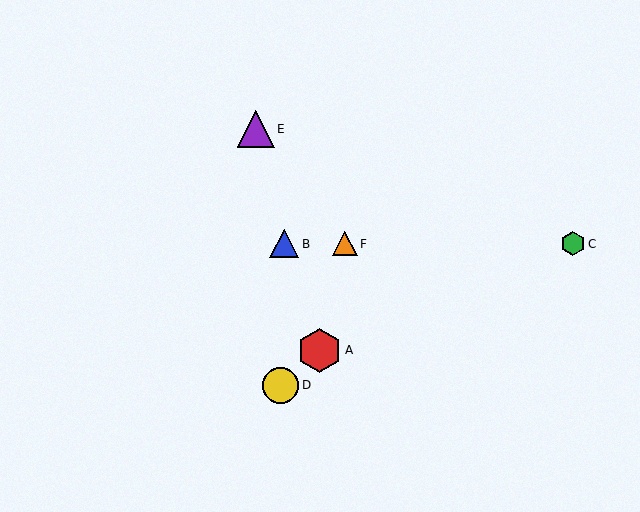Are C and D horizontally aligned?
No, C is at y≈244 and D is at y≈385.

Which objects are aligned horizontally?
Objects B, C, F are aligned horizontally.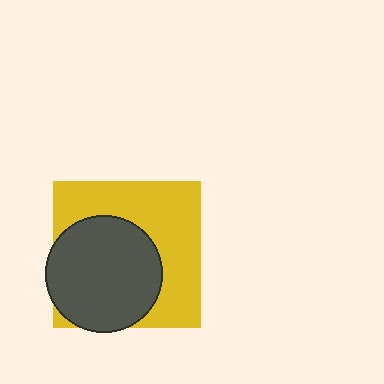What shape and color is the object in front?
The object in front is a dark gray circle.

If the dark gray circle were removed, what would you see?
You would see the complete yellow square.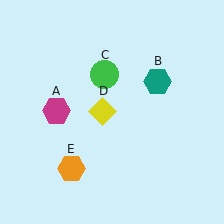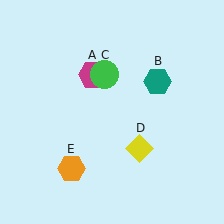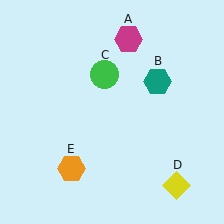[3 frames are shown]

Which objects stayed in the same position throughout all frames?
Teal hexagon (object B) and green circle (object C) and orange hexagon (object E) remained stationary.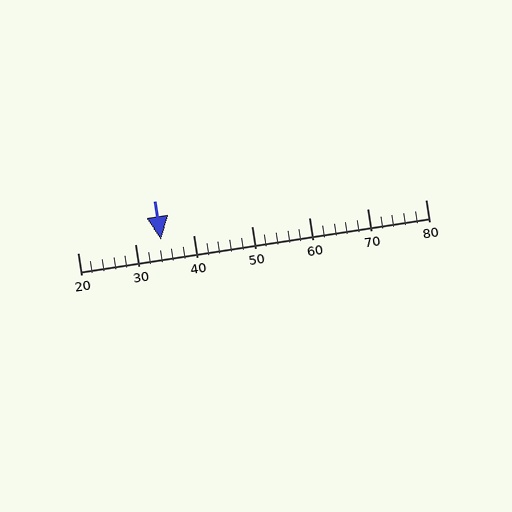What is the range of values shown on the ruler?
The ruler shows values from 20 to 80.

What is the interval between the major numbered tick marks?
The major tick marks are spaced 10 units apart.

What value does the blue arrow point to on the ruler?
The blue arrow points to approximately 34.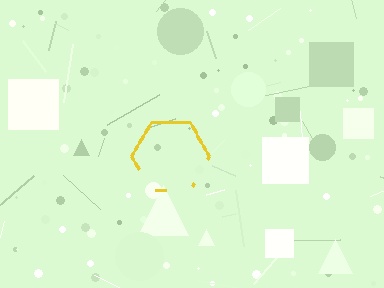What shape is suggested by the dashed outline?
The dashed outline suggests a hexagon.